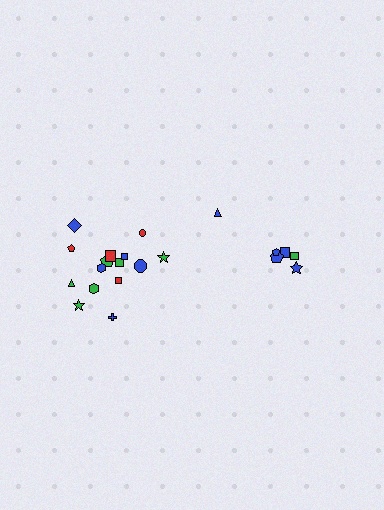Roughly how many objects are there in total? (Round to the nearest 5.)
Roughly 20 objects in total.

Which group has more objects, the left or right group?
The left group.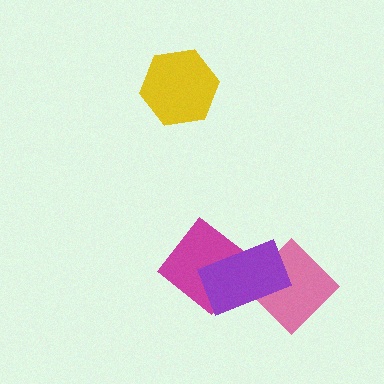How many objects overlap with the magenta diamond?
1 object overlaps with the magenta diamond.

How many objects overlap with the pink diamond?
1 object overlaps with the pink diamond.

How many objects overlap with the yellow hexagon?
0 objects overlap with the yellow hexagon.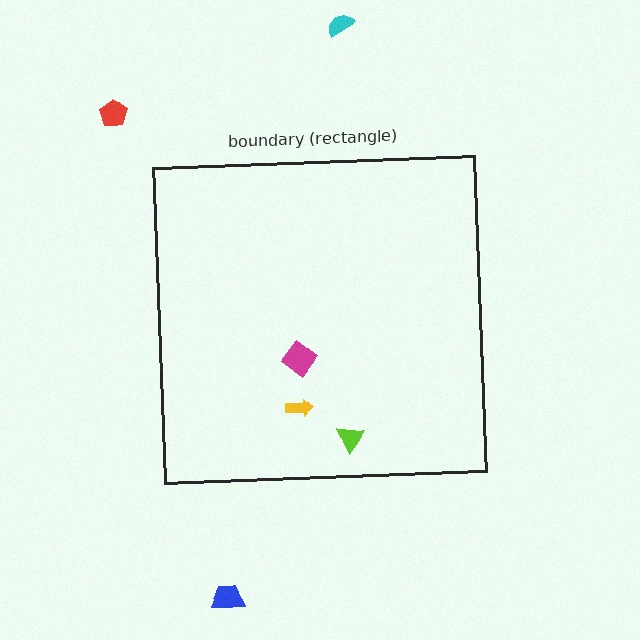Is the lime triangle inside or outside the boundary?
Inside.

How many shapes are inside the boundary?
3 inside, 3 outside.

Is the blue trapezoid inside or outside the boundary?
Outside.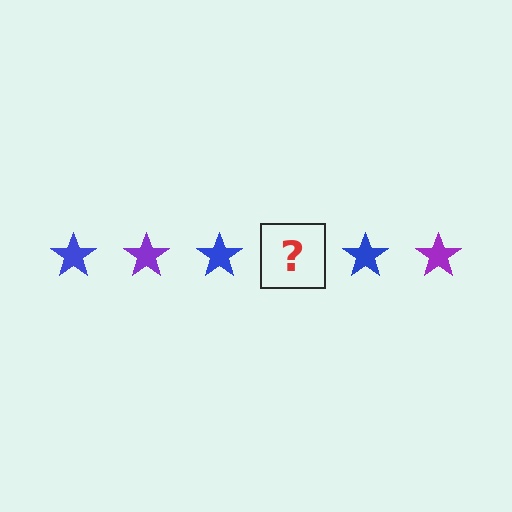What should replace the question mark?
The question mark should be replaced with a purple star.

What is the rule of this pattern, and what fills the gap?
The rule is that the pattern cycles through blue, purple stars. The gap should be filled with a purple star.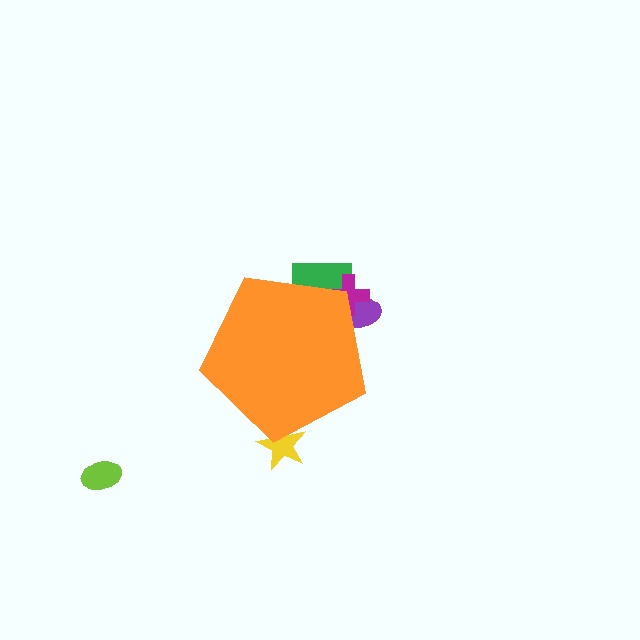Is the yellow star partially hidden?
Yes, the yellow star is partially hidden behind the orange pentagon.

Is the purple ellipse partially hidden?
Yes, the purple ellipse is partially hidden behind the orange pentagon.